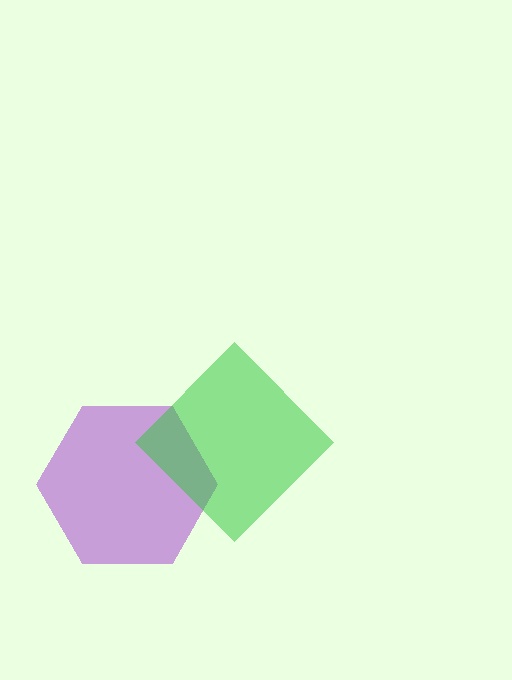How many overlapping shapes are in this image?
There are 2 overlapping shapes in the image.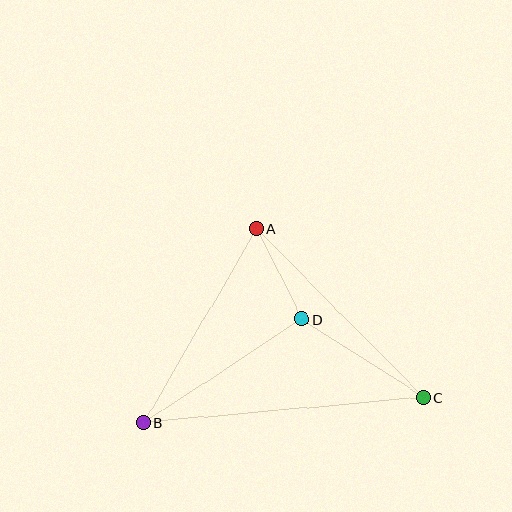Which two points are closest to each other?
Points A and D are closest to each other.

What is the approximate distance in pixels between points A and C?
The distance between A and C is approximately 237 pixels.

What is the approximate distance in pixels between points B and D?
The distance between B and D is approximately 189 pixels.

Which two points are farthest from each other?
Points B and C are farthest from each other.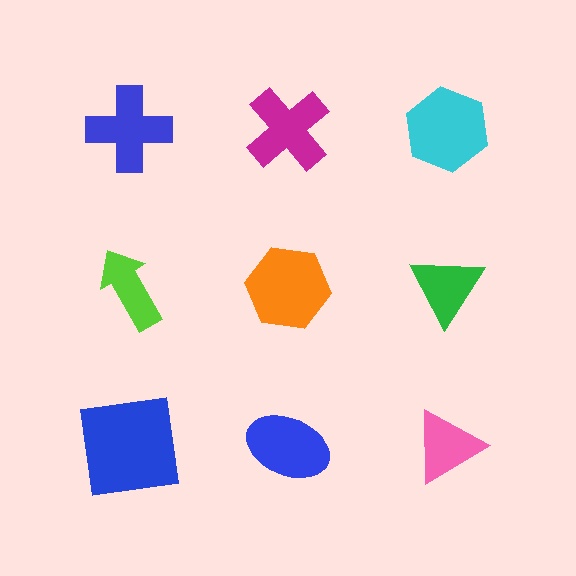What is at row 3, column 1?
A blue square.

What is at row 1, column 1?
A blue cross.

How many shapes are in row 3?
3 shapes.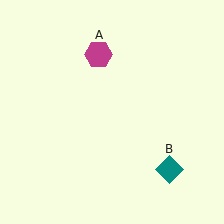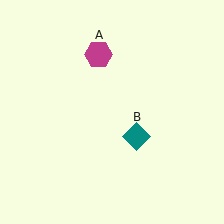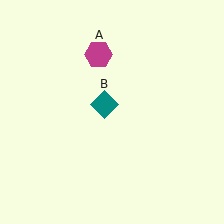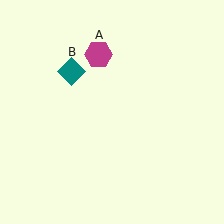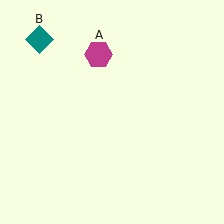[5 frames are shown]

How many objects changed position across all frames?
1 object changed position: teal diamond (object B).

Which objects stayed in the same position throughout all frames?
Magenta hexagon (object A) remained stationary.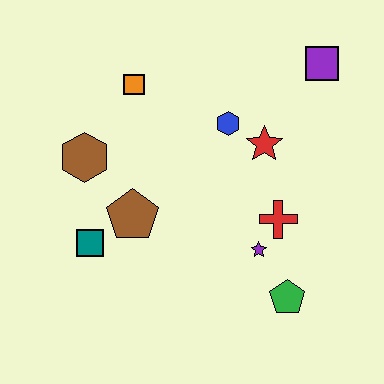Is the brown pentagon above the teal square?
Yes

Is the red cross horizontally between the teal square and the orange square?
No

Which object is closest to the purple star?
The red cross is closest to the purple star.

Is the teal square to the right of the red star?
No